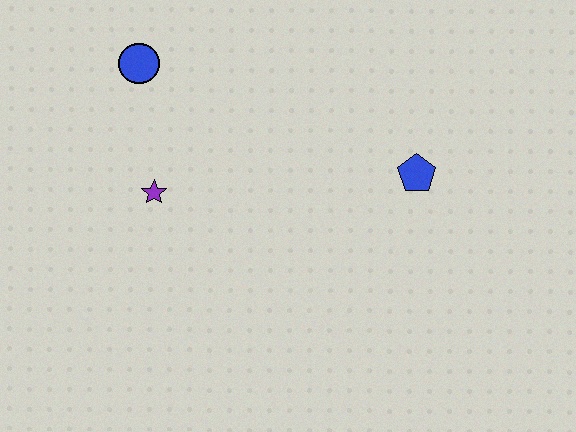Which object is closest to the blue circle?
The purple star is closest to the blue circle.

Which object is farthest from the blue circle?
The blue pentagon is farthest from the blue circle.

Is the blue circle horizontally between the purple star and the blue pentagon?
No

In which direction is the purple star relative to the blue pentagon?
The purple star is to the left of the blue pentagon.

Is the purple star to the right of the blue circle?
Yes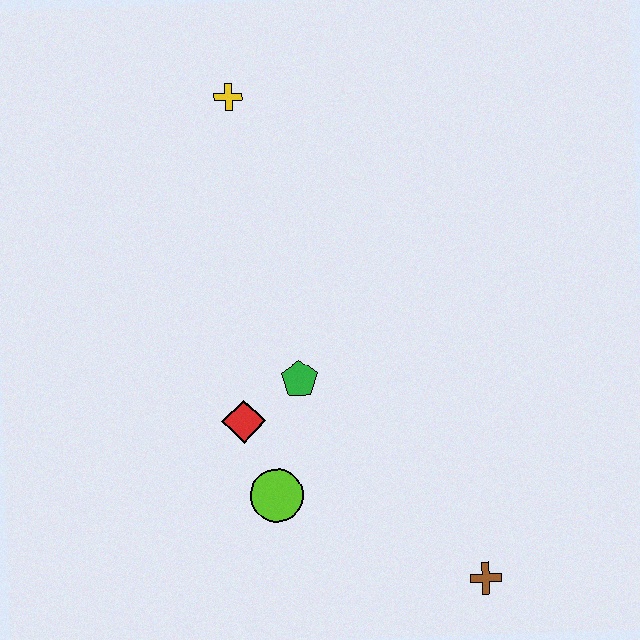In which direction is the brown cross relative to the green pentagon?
The brown cross is below the green pentagon.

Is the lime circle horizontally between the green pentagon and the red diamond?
Yes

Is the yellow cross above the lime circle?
Yes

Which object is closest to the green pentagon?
The red diamond is closest to the green pentagon.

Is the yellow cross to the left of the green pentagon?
Yes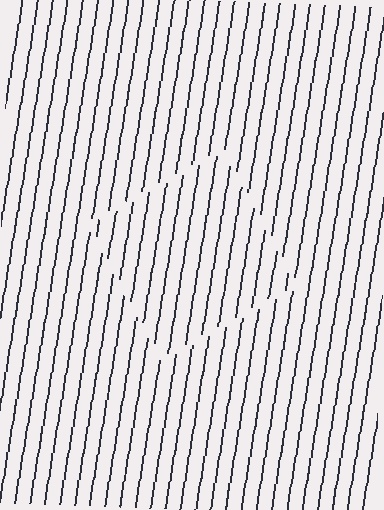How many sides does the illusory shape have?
4 sides — the line-ends trace a square.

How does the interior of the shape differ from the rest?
The interior of the shape contains the same grating, shifted by half a period — the contour is defined by the phase discontinuity where line-ends from the inner and outer gratings abut.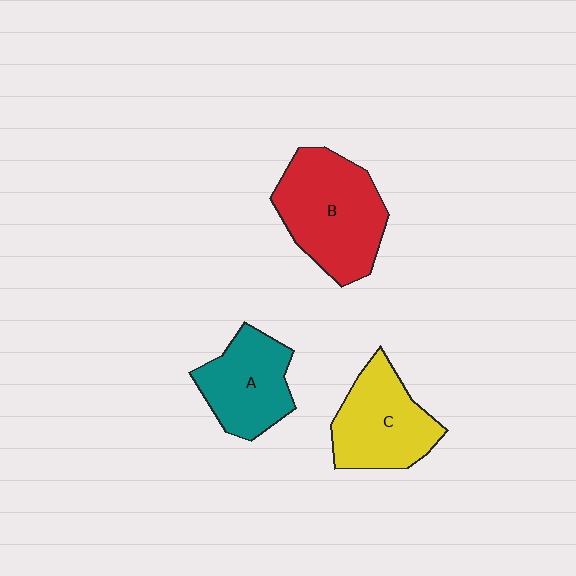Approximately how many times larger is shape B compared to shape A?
Approximately 1.4 times.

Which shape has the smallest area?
Shape A (teal).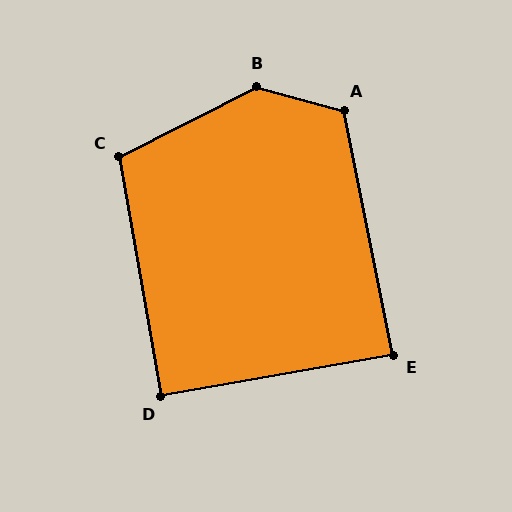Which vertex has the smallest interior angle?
E, at approximately 89 degrees.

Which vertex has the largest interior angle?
B, at approximately 137 degrees.